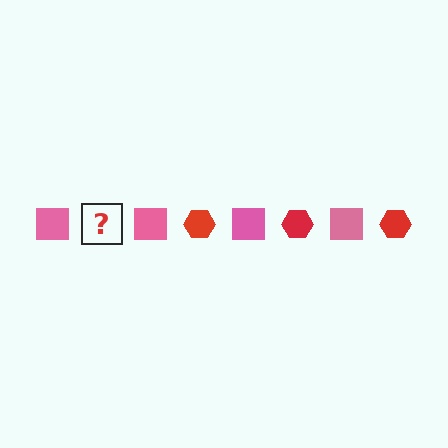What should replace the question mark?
The question mark should be replaced with a red hexagon.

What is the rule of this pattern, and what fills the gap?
The rule is that the pattern alternates between pink square and red hexagon. The gap should be filled with a red hexagon.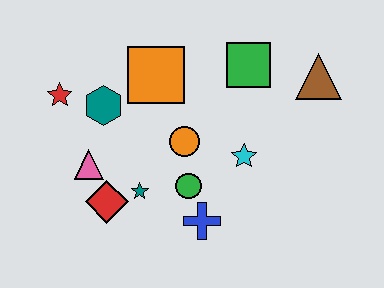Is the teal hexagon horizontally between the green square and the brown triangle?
No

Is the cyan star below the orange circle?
Yes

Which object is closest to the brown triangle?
The green square is closest to the brown triangle.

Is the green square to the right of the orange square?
Yes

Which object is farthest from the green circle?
The brown triangle is farthest from the green circle.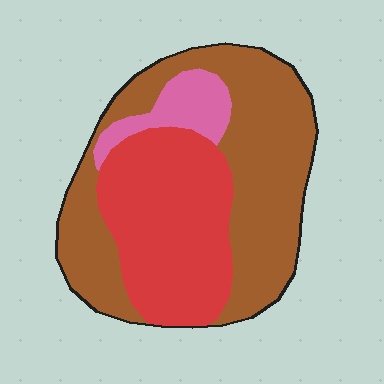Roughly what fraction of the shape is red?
Red takes up between a third and a half of the shape.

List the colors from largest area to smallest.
From largest to smallest: brown, red, pink.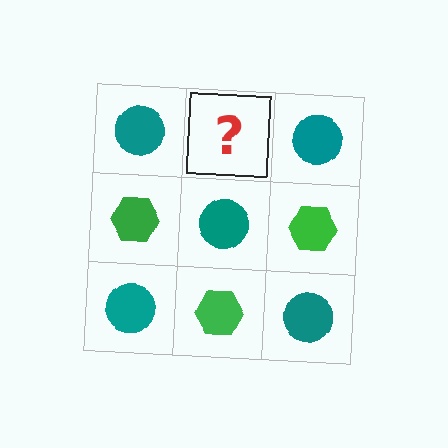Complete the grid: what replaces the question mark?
The question mark should be replaced with a green hexagon.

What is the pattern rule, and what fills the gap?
The rule is that it alternates teal circle and green hexagon in a checkerboard pattern. The gap should be filled with a green hexagon.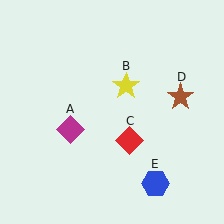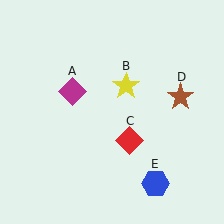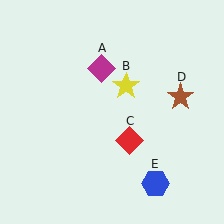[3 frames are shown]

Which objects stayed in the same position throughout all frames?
Yellow star (object B) and red diamond (object C) and brown star (object D) and blue hexagon (object E) remained stationary.